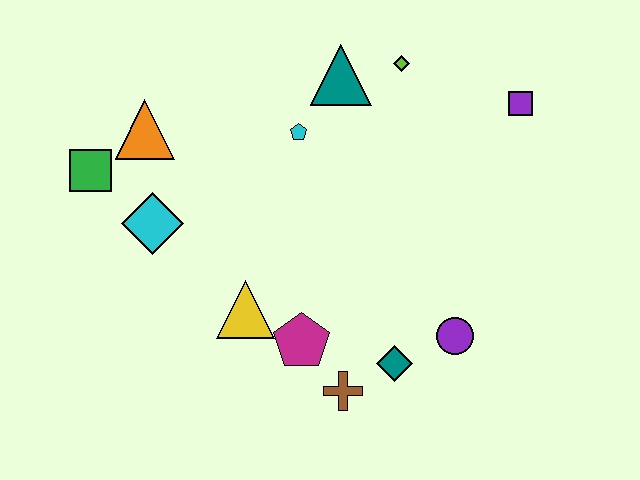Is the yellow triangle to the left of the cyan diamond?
No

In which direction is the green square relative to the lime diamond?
The green square is to the left of the lime diamond.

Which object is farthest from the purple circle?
The green square is farthest from the purple circle.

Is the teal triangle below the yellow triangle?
No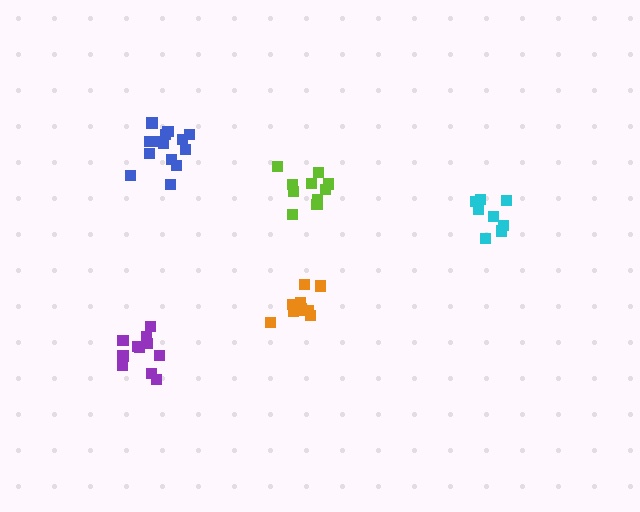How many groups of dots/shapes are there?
There are 5 groups.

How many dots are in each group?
Group 1: 11 dots, Group 2: 10 dots, Group 3: 8 dots, Group 4: 10 dots, Group 5: 14 dots (53 total).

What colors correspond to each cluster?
The clusters are colored: purple, orange, cyan, lime, blue.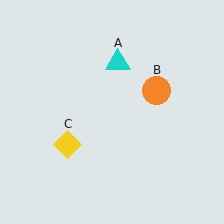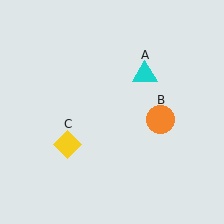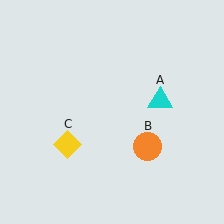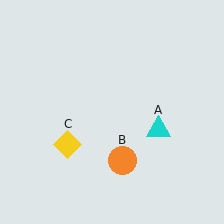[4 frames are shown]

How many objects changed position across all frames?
2 objects changed position: cyan triangle (object A), orange circle (object B).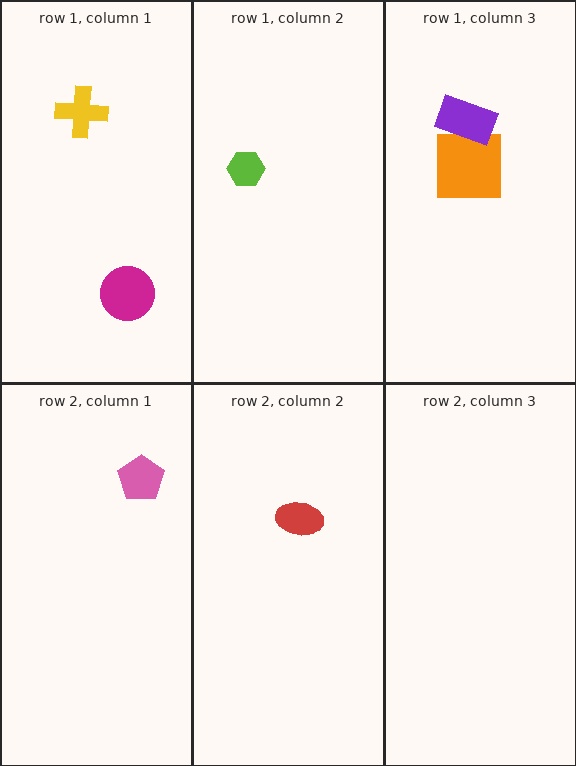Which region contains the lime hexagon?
The row 1, column 2 region.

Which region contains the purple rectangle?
The row 1, column 3 region.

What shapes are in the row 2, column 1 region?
The pink pentagon.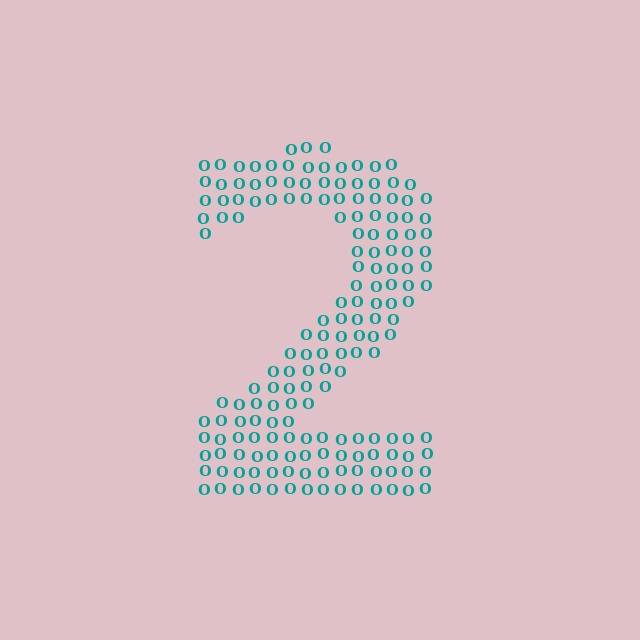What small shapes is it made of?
It is made of small letter O's.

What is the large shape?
The large shape is the digit 2.